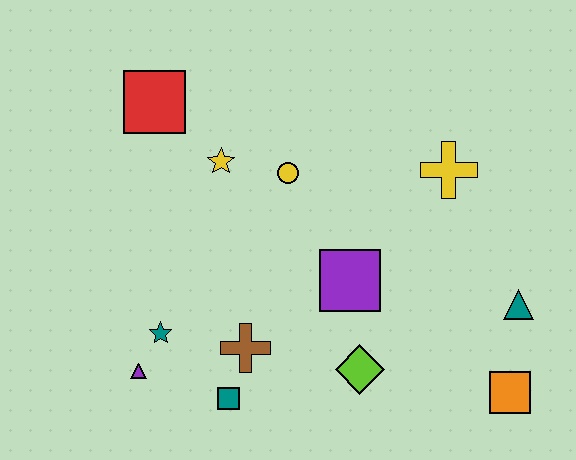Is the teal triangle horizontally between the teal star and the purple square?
No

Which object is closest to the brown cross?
The teal square is closest to the brown cross.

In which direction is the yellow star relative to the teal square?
The yellow star is above the teal square.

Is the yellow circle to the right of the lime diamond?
No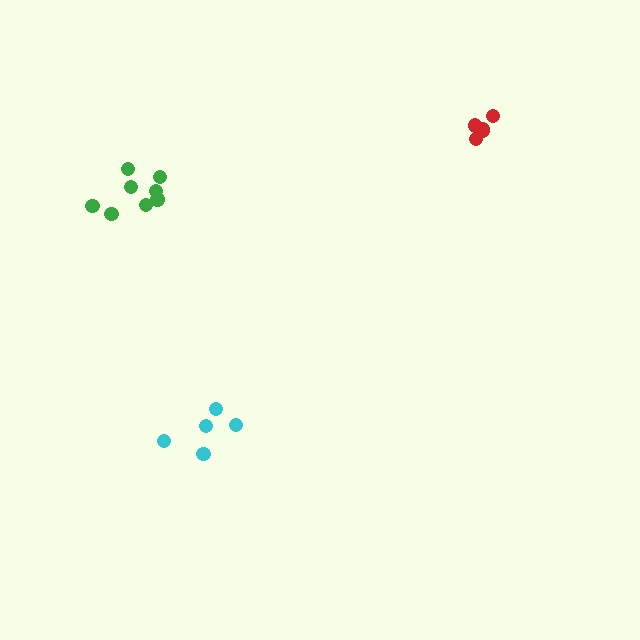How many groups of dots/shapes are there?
There are 3 groups.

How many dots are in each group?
Group 1: 5 dots, Group 2: 5 dots, Group 3: 8 dots (18 total).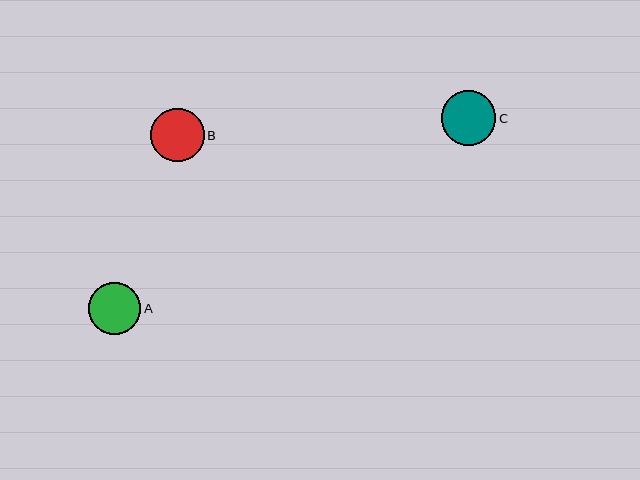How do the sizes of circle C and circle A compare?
Circle C and circle A are approximately the same size.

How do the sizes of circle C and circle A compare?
Circle C and circle A are approximately the same size.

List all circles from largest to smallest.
From largest to smallest: C, B, A.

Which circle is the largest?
Circle C is the largest with a size of approximately 55 pixels.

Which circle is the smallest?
Circle A is the smallest with a size of approximately 52 pixels.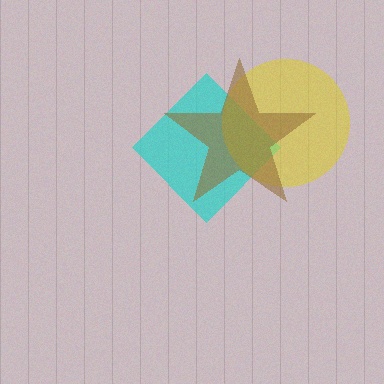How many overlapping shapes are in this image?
There are 3 overlapping shapes in the image.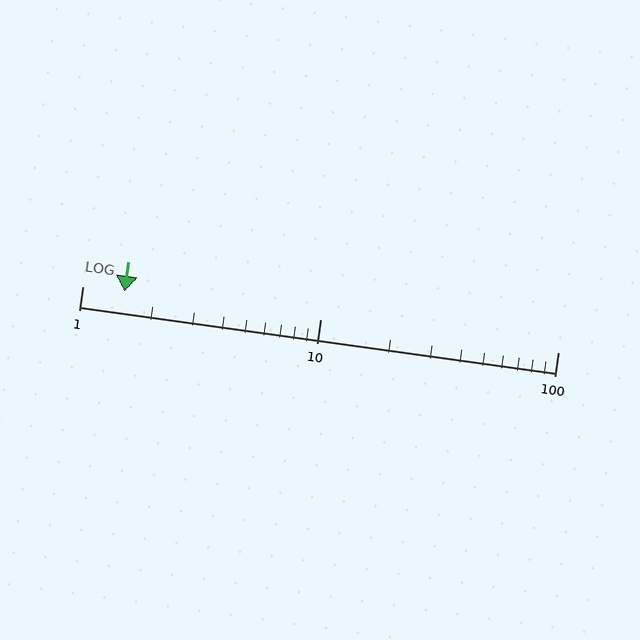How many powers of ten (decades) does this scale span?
The scale spans 2 decades, from 1 to 100.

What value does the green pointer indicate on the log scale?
The pointer indicates approximately 1.5.